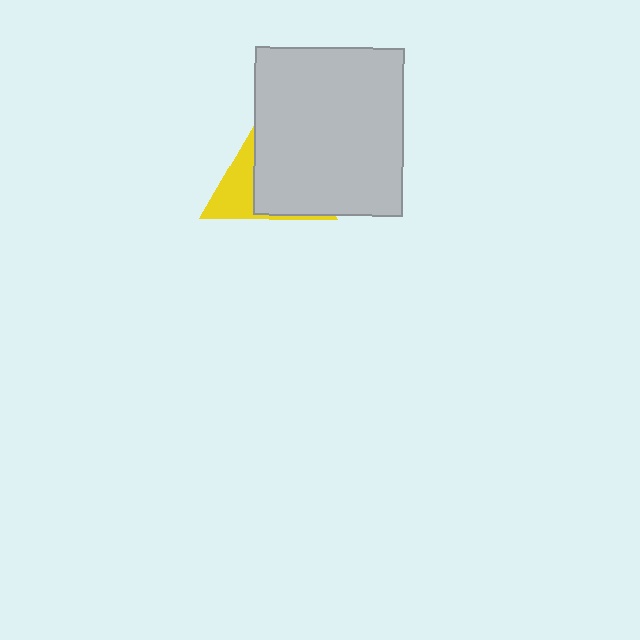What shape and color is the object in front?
The object in front is a light gray rectangle.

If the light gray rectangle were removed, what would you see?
You would see the complete yellow triangle.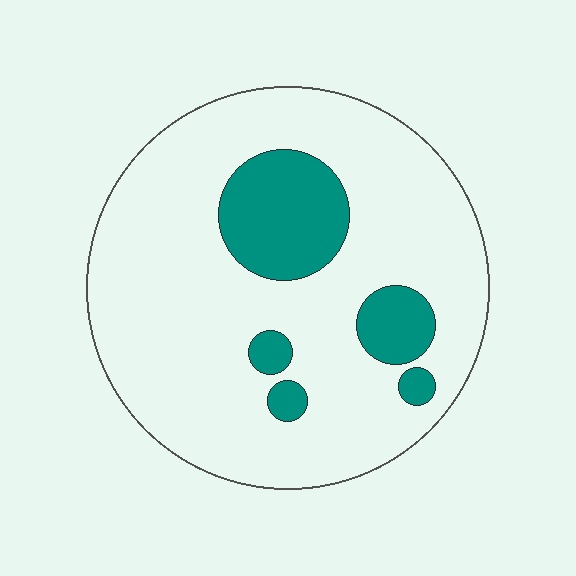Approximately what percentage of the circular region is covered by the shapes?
Approximately 20%.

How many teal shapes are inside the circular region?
5.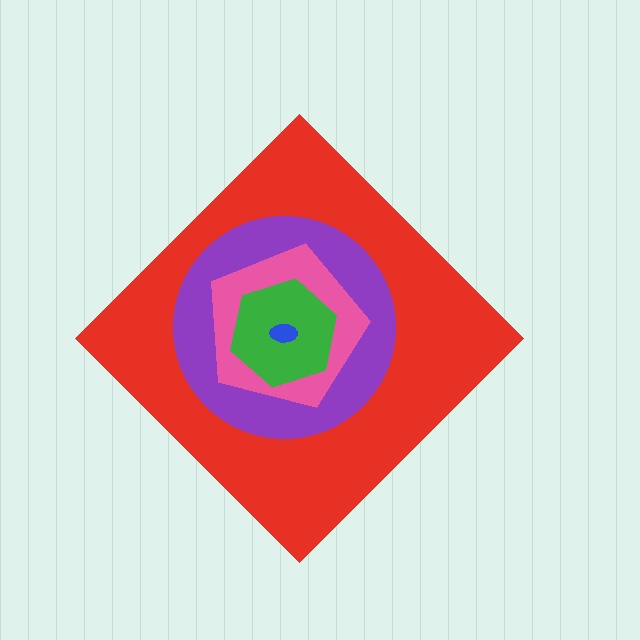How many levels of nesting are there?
5.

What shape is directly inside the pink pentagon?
The green hexagon.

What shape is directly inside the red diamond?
The purple circle.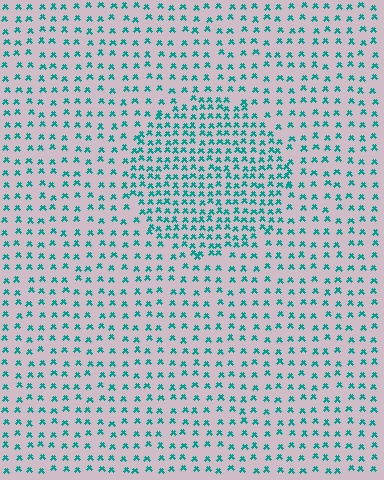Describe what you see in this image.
The image contains small teal elements arranged at two different densities. A circle-shaped region is visible where the elements are more densely packed than the surrounding area.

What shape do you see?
I see a circle.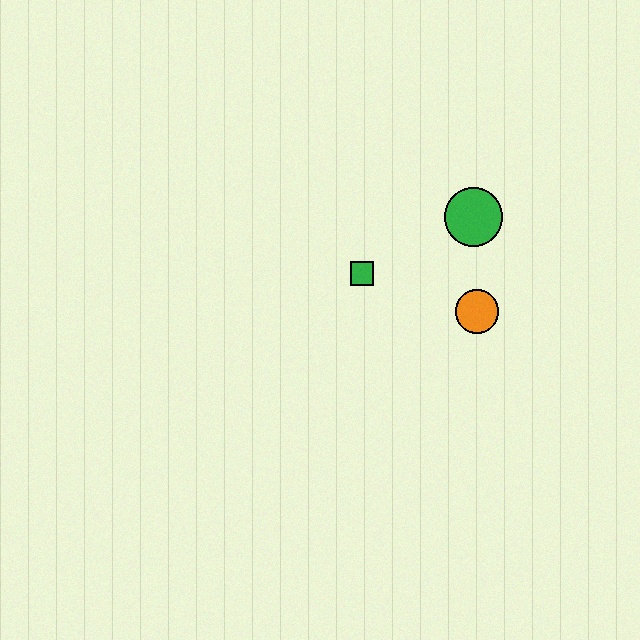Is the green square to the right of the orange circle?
No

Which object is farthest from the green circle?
The green square is farthest from the green circle.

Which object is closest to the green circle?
The orange circle is closest to the green circle.